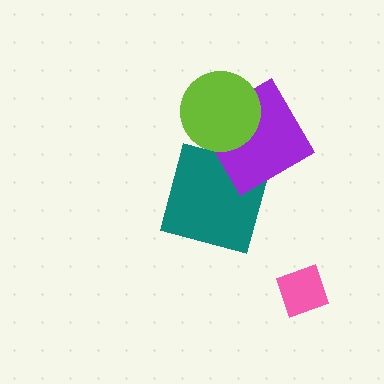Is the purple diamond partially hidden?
Yes, it is partially covered by another shape.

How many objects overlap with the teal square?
1 object overlaps with the teal square.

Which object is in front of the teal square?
The purple diamond is in front of the teal square.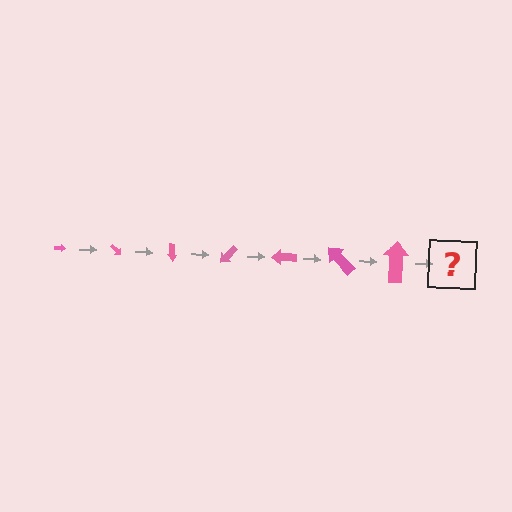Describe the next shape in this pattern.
It should be an arrow, larger than the previous one and rotated 315 degrees from the start.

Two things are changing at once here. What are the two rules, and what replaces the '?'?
The two rules are that the arrow grows larger each step and it rotates 45 degrees each step. The '?' should be an arrow, larger than the previous one and rotated 315 degrees from the start.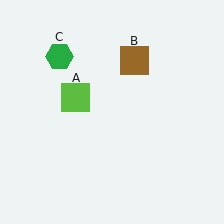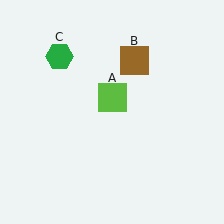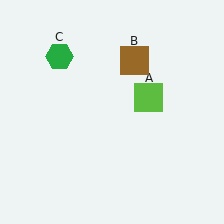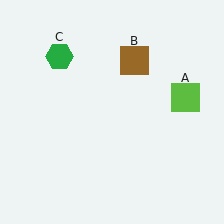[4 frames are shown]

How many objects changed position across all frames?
1 object changed position: lime square (object A).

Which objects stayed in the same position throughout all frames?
Brown square (object B) and green hexagon (object C) remained stationary.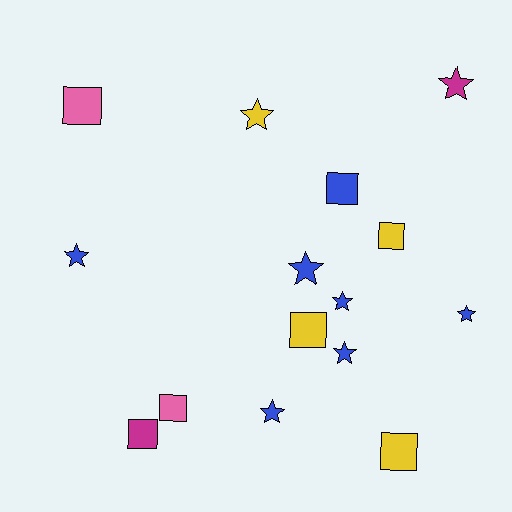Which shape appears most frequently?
Star, with 8 objects.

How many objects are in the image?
There are 15 objects.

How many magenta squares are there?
There is 1 magenta square.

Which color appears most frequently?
Blue, with 7 objects.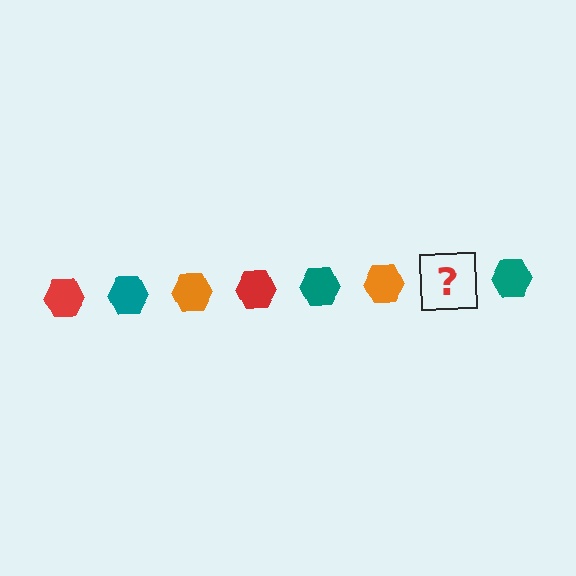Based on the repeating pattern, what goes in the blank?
The blank should be a red hexagon.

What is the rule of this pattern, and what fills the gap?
The rule is that the pattern cycles through red, teal, orange hexagons. The gap should be filled with a red hexagon.